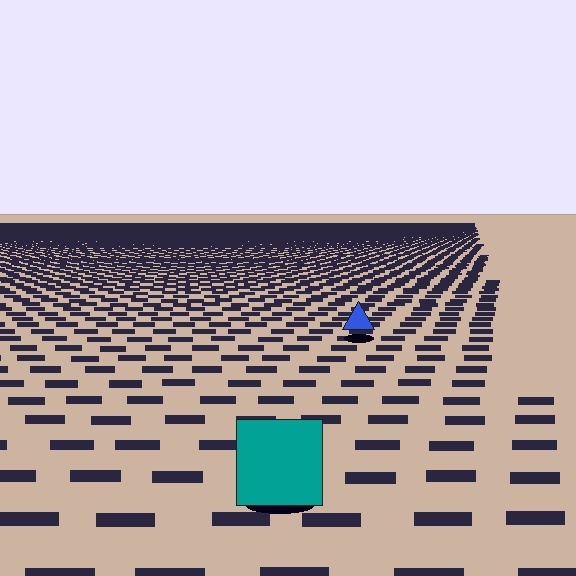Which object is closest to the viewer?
The teal square is closest. The texture marks near it are larger and more spread out.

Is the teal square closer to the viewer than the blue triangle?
Yes. The teal square is closer — you can tell from the texture gradient: the ground texture is coarser near it.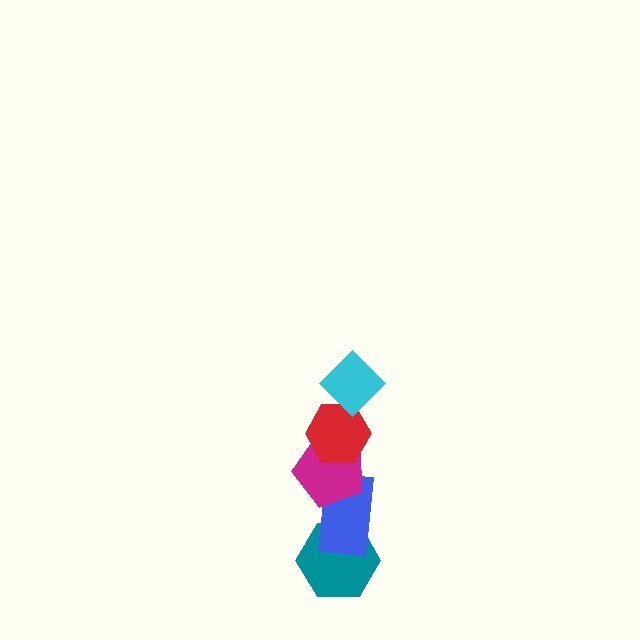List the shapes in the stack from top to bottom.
From top to bottom: the cyan diamond, the red hexagon, the magenta pentagon, the blue rectangle, the teal hexagon.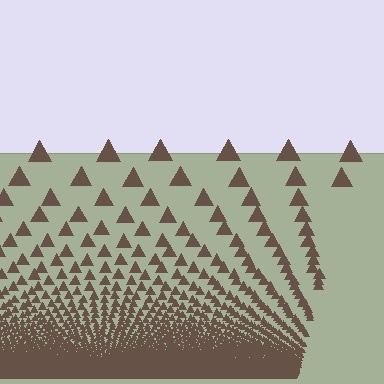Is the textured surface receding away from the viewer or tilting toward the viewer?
The surface appears to tilt toward the viewer. Texture elements get larger and sparser toward the top.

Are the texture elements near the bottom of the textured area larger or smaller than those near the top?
Smaller. The gradient is inverted — elements near the bottom are smaller and denser.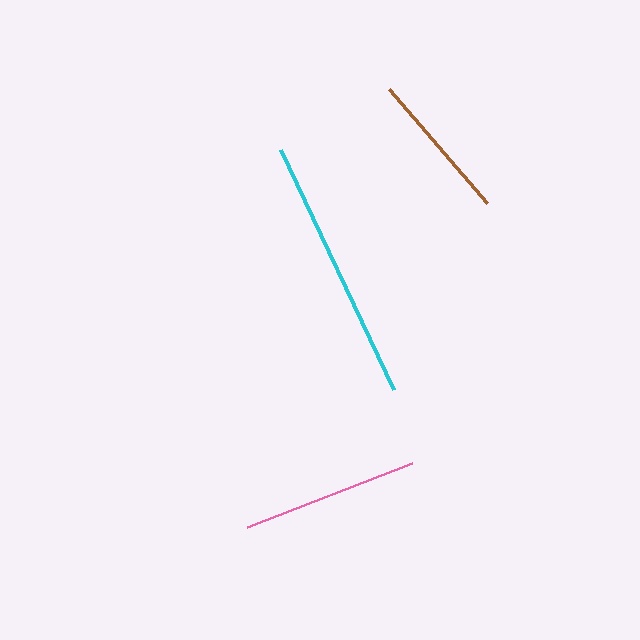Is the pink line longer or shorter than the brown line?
The pink line is longer than the brown line.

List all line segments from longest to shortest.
From longest to shortest: cyan, pink, brown.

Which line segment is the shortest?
The brown line is the shortest at approximately 150 pixels.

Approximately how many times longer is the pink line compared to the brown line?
The pink line is approximately 1.2 times the length of the brown line.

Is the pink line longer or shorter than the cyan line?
The cyan line is longer than the pink line.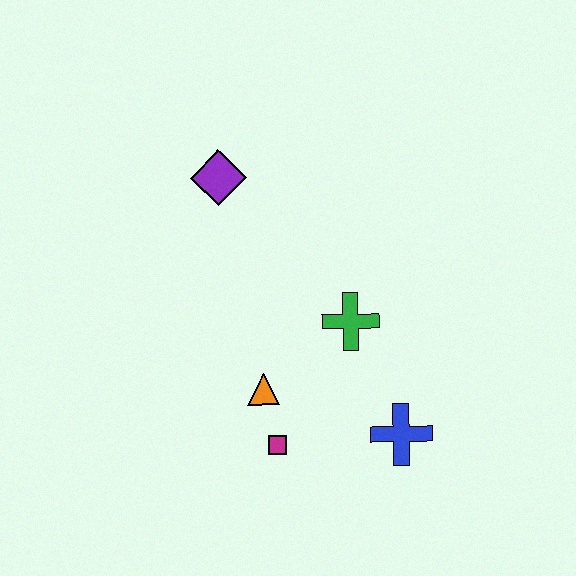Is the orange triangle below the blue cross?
No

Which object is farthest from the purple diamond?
The blue cross is farthest from the purple diamond.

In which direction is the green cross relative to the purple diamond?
The green cross is below the purple diamond.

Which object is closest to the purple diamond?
The green cross is closest to the purple diamond.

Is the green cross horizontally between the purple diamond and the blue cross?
Yes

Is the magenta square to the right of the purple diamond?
Yes